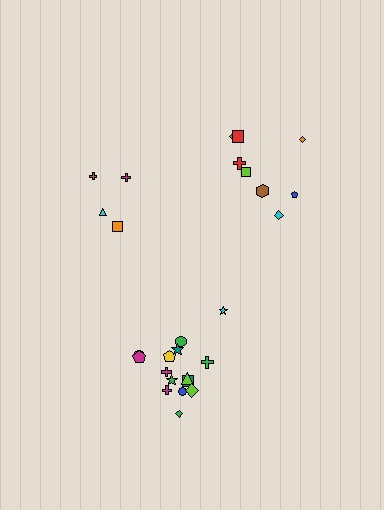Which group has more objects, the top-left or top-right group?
The top-right group.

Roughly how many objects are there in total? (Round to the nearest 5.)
Roughly 25 objects in total.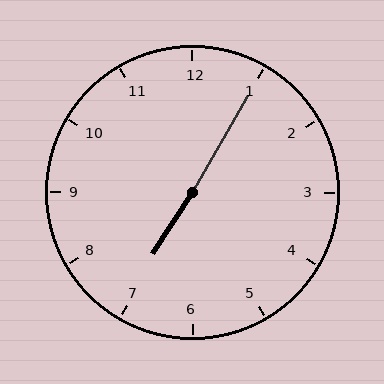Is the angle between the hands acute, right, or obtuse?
It is obtuse.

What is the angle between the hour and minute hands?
Approximately 178 degrees.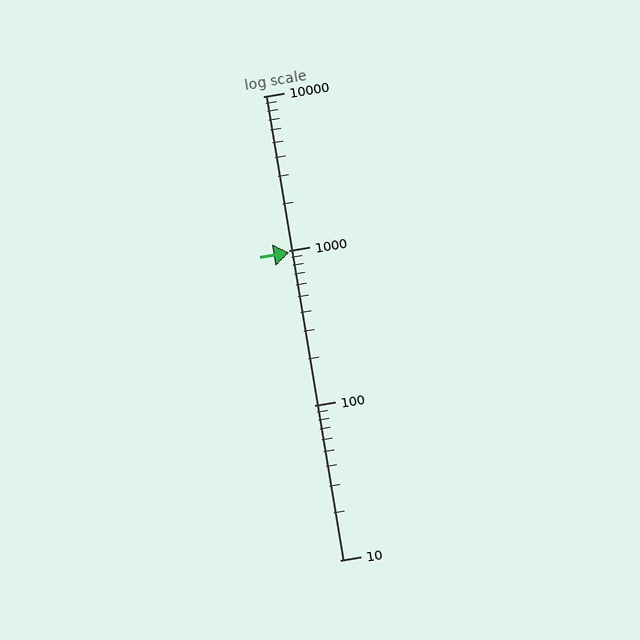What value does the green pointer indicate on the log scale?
The pointer indicates approximately 970.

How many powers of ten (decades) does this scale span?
The scale spans 3 decades, from 10 to 10000.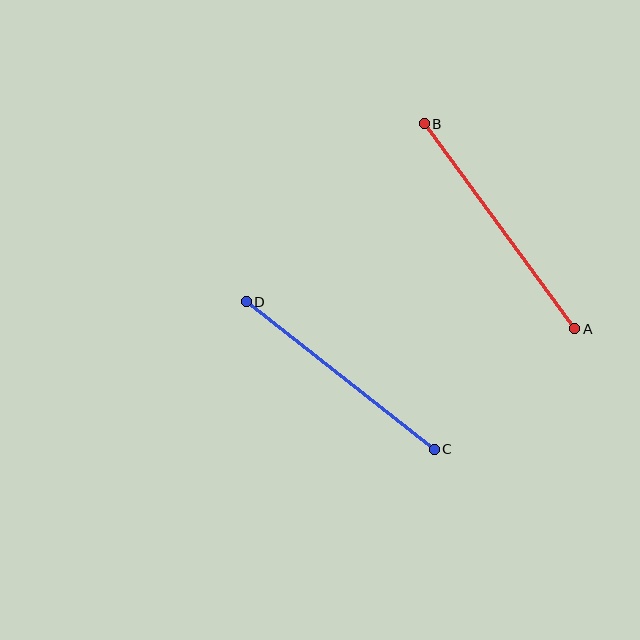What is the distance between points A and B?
The distance is approximately 255 pixels.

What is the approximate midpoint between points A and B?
The midpoint is at approximately (499, 226) pixels.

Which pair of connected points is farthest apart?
Points A and B are farthest apart.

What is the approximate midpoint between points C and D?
The midpoint is at approximately (340, 375) pixels.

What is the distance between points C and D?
The distance is approximately 239 pixels.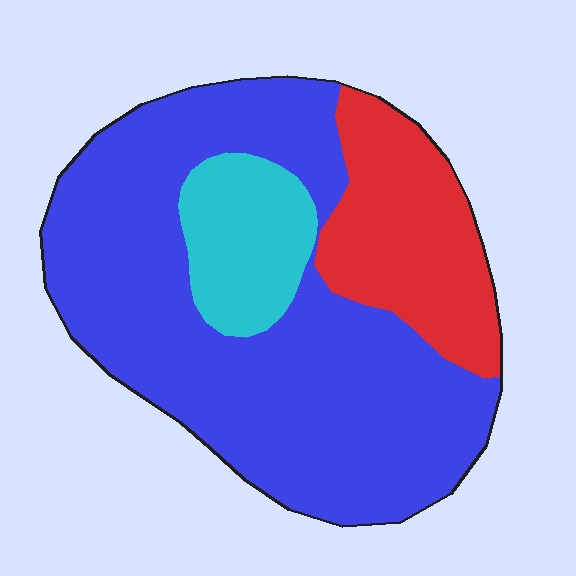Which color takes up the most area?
Blue, at roughly 65%.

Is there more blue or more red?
Blue.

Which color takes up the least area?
Cyan, at roughly 15%.